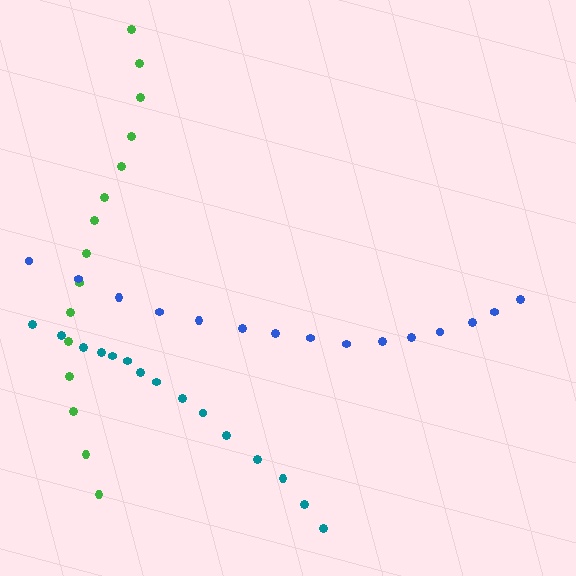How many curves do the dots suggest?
There are 3 distinct paths.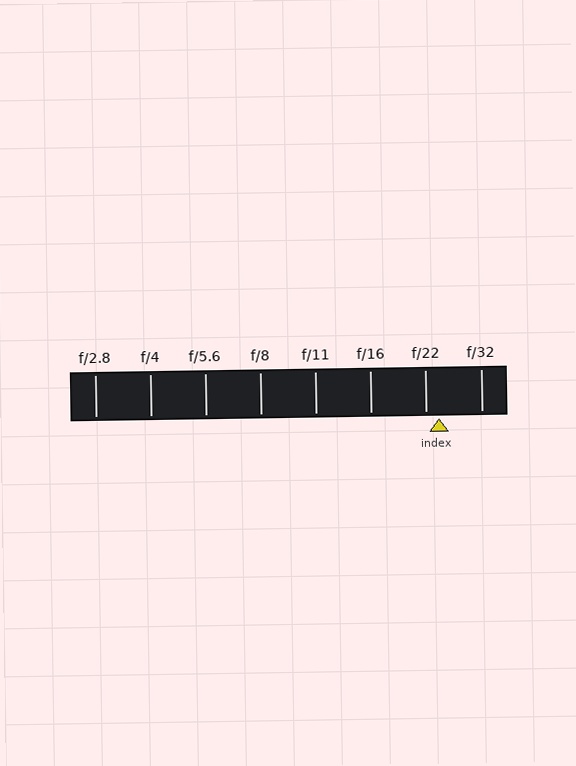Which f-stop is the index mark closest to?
The index mark is closest to f/22.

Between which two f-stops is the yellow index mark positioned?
The index mark is between f/22 and f/32.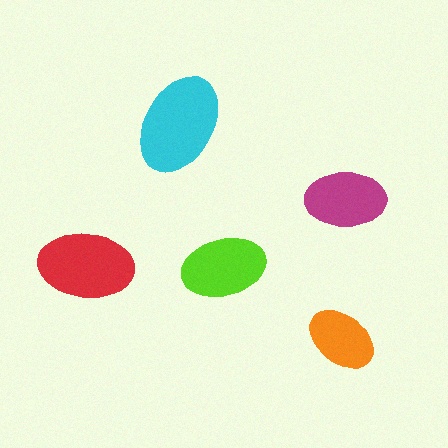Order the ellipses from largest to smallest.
the cyan one, the red one, the lime one, the magenta one, the orange one.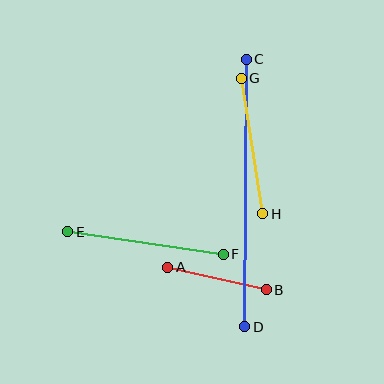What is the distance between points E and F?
The distance is approximately 157 pixels.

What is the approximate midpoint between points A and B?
The midpoint is at approximately (217, 279) pixels.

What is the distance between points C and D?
The distance is approximately 268 pixels.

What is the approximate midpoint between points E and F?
The midpoint is at approximately (146, 243) pixels.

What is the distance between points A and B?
The distance is approximately 101 pixels.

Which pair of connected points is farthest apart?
Points C and D are farthest apart.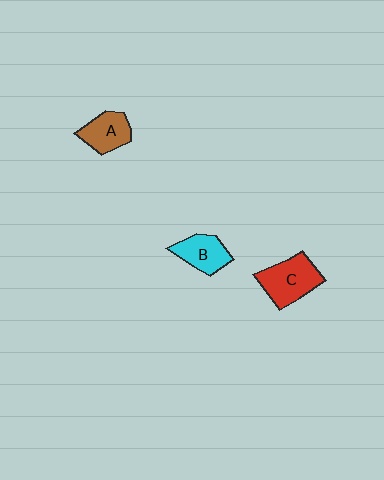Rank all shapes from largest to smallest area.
From largest to smallest: C (red), B (cyan), A (brown).